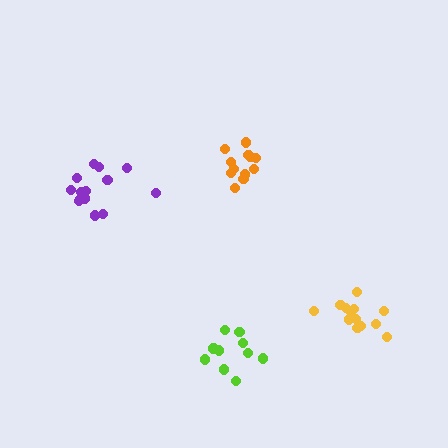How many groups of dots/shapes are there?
There are 4 groups.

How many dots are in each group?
Group 1: 13 dots, Group 2: 10 dots, Group 3: 12 dots, Group 4: 14 dots (49 total).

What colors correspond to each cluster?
The clusters are colored: yellow, lime, orange, purple.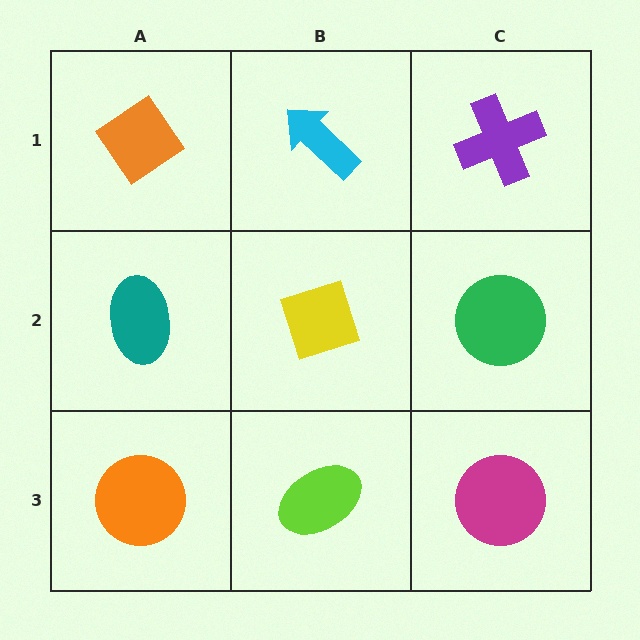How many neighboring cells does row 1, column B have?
3.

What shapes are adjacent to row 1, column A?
A teal ellipse (row 2, column A), a cyan arrow (row 1, column B).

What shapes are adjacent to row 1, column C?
A green circle (row 2, column C), a cyan arrow (row 1, column B).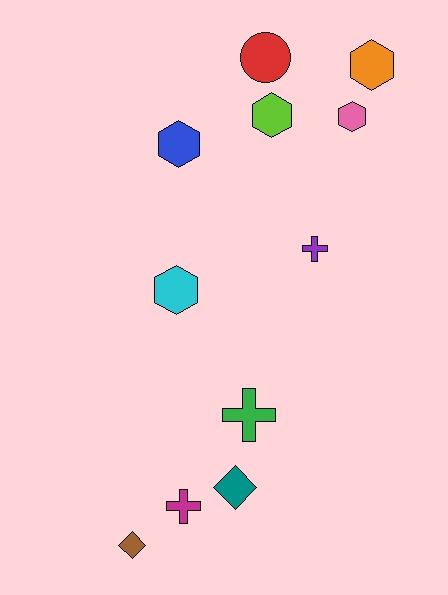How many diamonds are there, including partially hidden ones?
There are 2 diamonds.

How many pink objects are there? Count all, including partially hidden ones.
There is 1 pink object.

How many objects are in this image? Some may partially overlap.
There are 11 objects.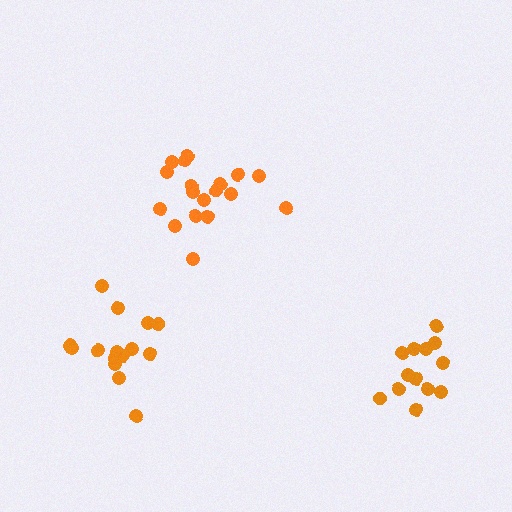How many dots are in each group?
Group 1: 13 dots, Group 2: 15 dots, Group 3: 18 dots (46 total).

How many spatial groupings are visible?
There are 3 spatial groupings.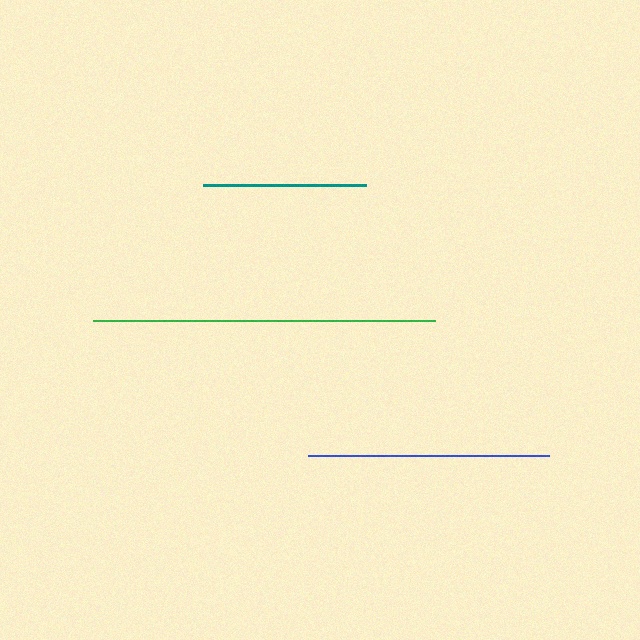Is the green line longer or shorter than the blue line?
The green line is longer than the blue line.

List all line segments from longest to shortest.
From longest to shortest: green, blue, teal.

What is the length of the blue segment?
The blue segment is approximately 241 pixels long.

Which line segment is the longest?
The green line is the longest at approximately 342 pixels.